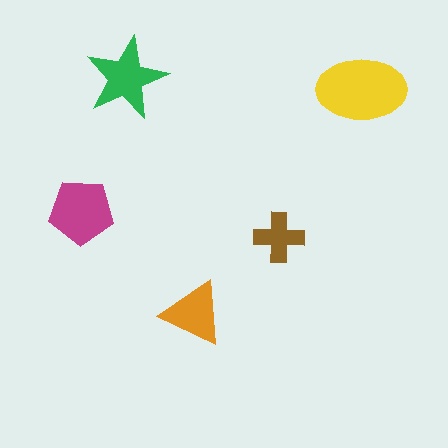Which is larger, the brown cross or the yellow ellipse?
The yellow ellipse.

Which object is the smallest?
The brown cross.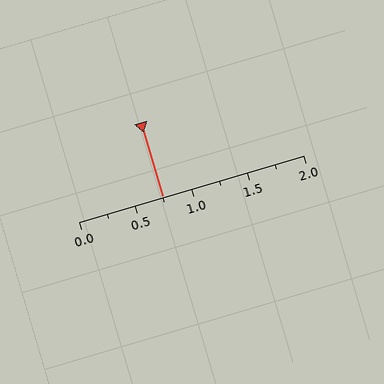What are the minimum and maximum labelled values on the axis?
The axis runs from 0.0 to 2.0.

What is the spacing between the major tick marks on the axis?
The major ticks are spaced 0.5 apart.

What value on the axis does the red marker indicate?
The marker indicates approximately 0.75.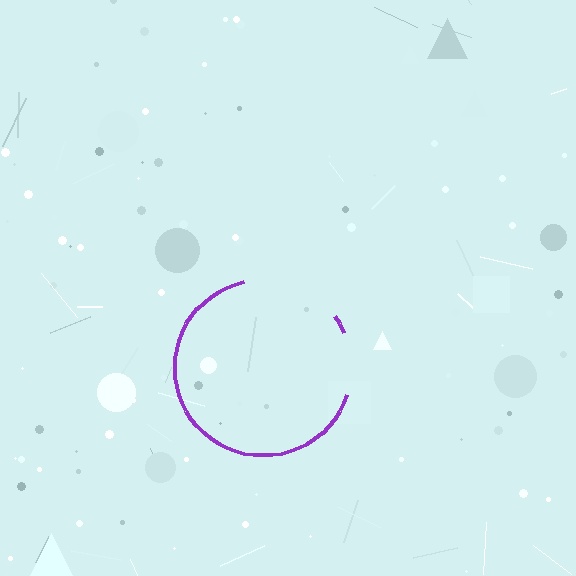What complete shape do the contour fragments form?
The contour fragments form a circle.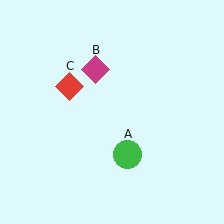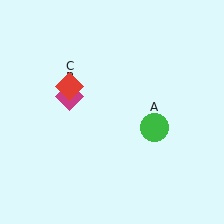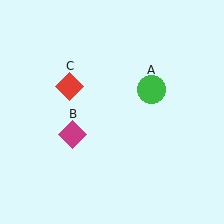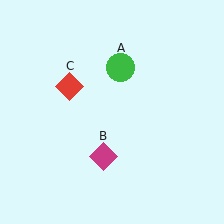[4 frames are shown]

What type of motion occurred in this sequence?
The green circle (object A), magenta diamond (object B) rotated counterclockwise around the center of the scene.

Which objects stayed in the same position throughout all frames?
Red diamond (object C) remained stationary.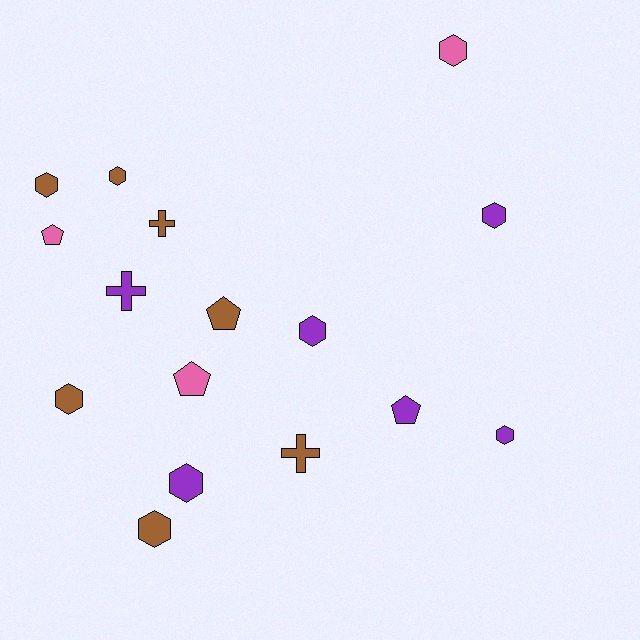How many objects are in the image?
There are 16 objects.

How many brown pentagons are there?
There is 1 brown pentagon.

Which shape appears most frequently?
Hexagon, with 9 objects.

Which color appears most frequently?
Brown, with 7 objects.